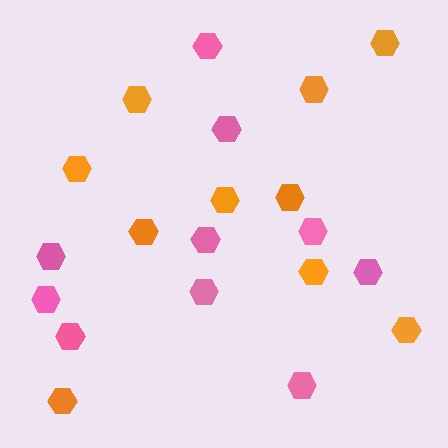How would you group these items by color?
There are 2 groups: one group of orange hexagons (10) and one group of pink hexagons (10).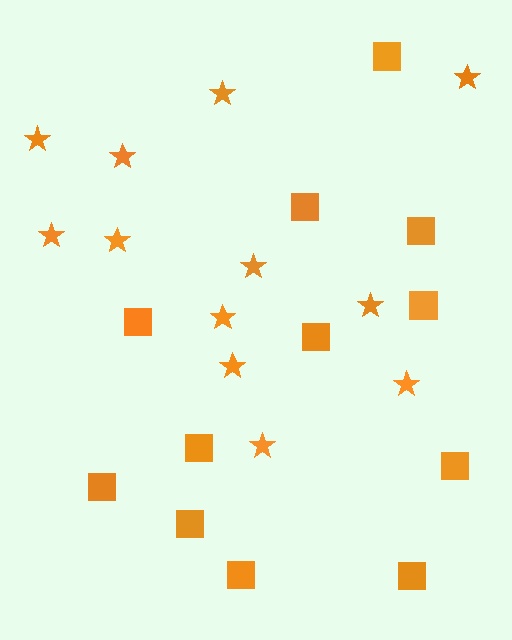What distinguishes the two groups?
There are 2 groups: one group of squares (12) and one group of stars (12).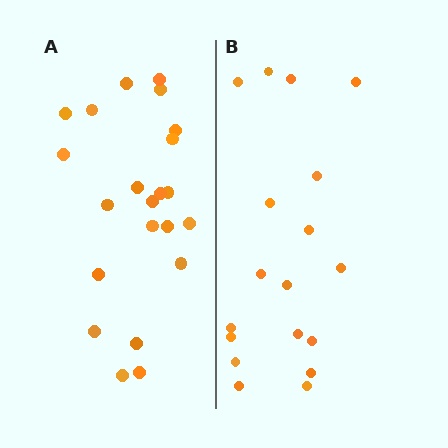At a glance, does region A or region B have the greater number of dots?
Region A (the left region) has more dots.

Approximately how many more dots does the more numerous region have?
Region A has about 4 more dots than region B.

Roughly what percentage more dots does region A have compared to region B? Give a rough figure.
About 20% more.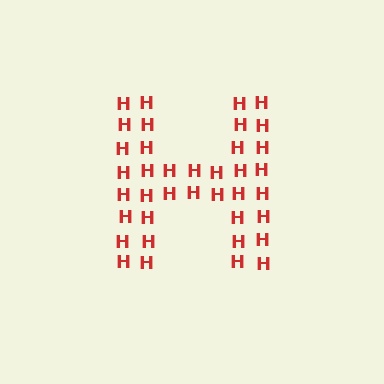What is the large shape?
The large shape is the letter H.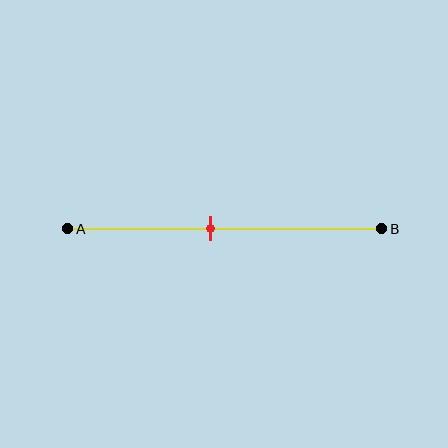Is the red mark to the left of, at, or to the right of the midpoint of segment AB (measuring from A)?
The red mark is to the left of the midpoint of segment AB.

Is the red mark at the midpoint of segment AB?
No, the mark is at about 45% from A, not at the 50% midpoint.